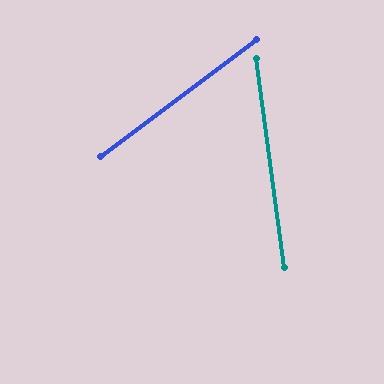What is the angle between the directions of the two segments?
Approximately 61 degrees.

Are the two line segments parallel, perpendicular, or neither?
Neither parallel nor perpendicular — they differ by about 61°.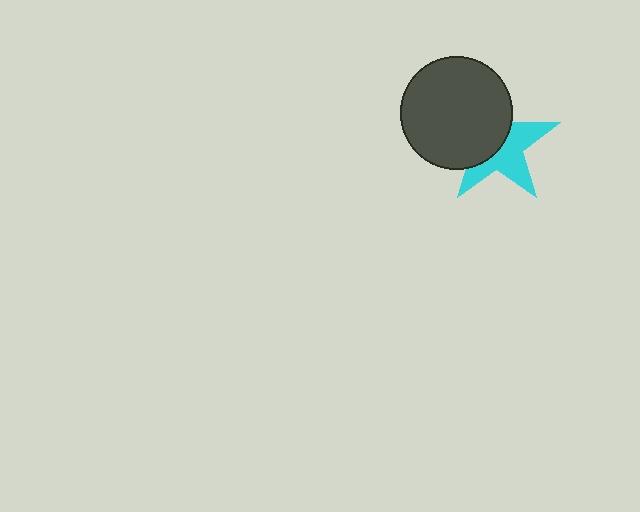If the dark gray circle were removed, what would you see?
You would see the complete cyan star.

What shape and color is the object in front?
The object in front is a dark gray circle.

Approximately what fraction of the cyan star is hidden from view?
Roughly 50% of the cyan star is hidden behind the dark gray circle.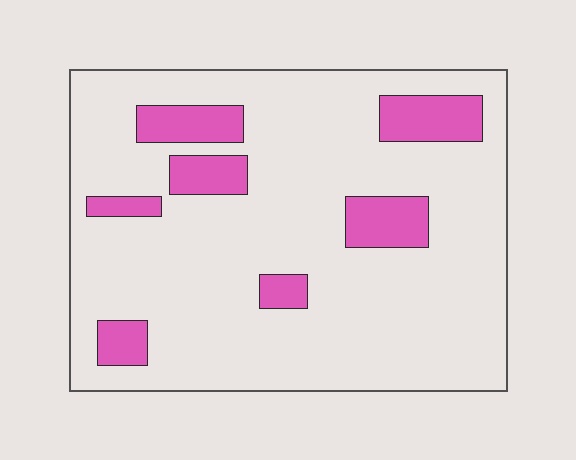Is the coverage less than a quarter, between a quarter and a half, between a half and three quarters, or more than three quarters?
Less than a quarter.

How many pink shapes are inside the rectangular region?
7.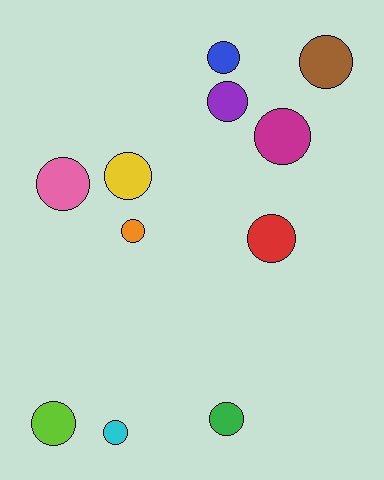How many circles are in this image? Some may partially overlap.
There are 11 circles.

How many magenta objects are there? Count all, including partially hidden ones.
There is 1 magenta object.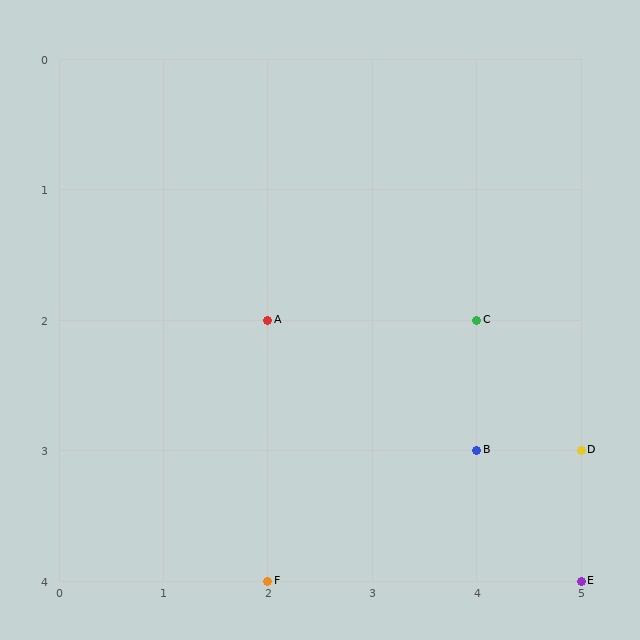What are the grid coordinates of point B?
Point B is at grid coordinates (4, 3).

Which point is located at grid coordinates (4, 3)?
Point B is at (4, 3).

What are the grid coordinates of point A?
Point A is at grid coordinates (2, 2).